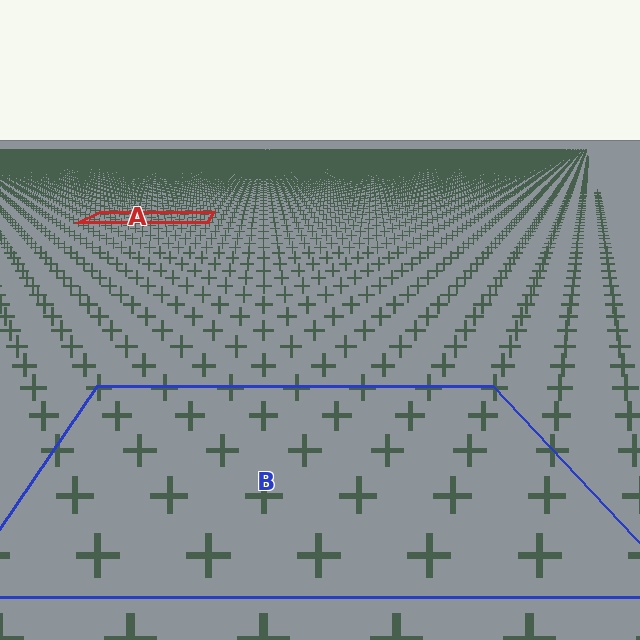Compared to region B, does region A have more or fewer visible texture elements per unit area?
Region A has more texture elements per unit area — they are packed more densely because it is farther away.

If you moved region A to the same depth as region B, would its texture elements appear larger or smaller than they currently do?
They would appear larger. At a closer depth, the same texture elements are projected at a bigger on-screen size.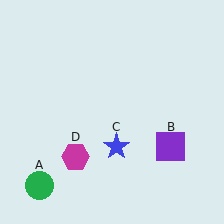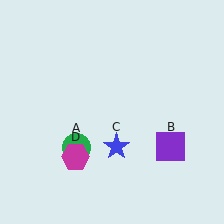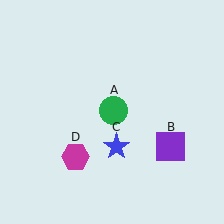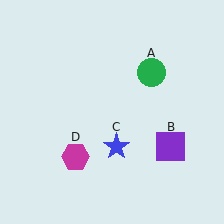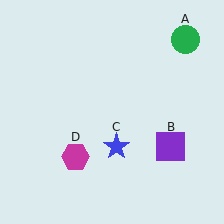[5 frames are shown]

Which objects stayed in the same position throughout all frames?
Purple square (object B) and blue star (object C) and magenta hexagon (object D) remained stationary.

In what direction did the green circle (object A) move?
The green circle (object A) moved up and to the right.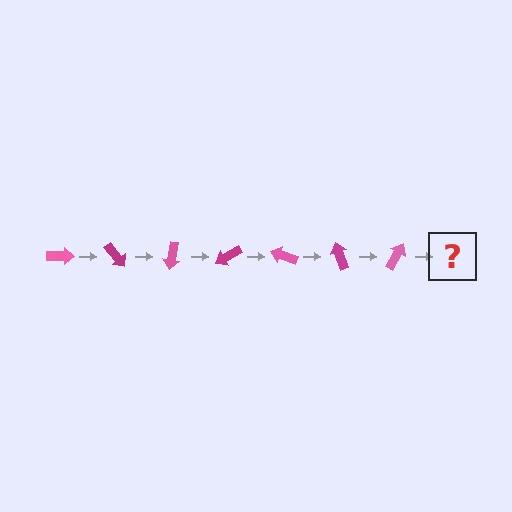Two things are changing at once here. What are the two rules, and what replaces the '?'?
The two rules are that it rotates 50 degrees each step and the color cycles through pink and magenta. The '?' should be a magenta arrow, rotated 350 degrees from the start.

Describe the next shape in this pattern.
It should be a magenta arrow, rotated 350 degrees from the start.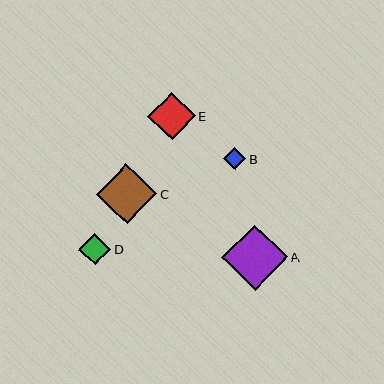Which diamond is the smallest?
Diamond B is the smallest with a size of approximately 23 pixels.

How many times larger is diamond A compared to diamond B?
Diamond A is approximately 2.9 times the size of diamond B.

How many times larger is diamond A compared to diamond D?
Diamond A is approximately 2.1 times the size of diamond D.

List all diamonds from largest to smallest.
From largest to smallest: A, C, E, D, B.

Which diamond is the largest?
Diamond A is the largest with a size of approximately 66 pixels.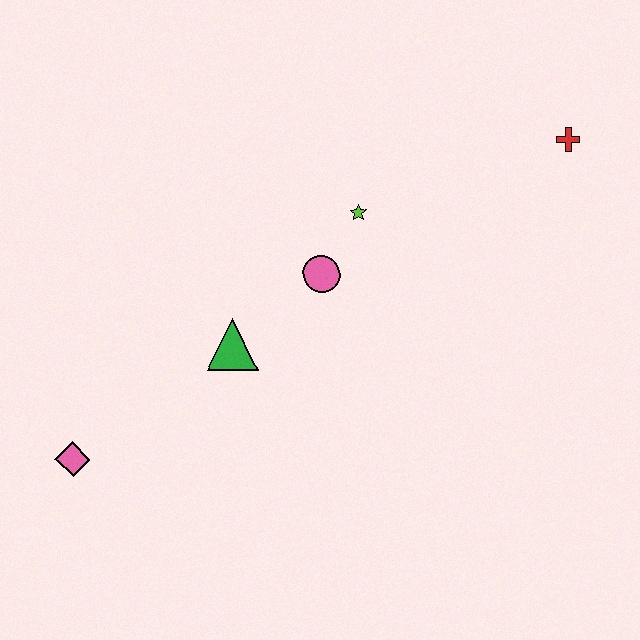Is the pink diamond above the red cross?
No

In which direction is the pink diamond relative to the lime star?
The pink diamond is to the left of the lime star.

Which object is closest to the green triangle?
The pink circle is closest to the green triangle.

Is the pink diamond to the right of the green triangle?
No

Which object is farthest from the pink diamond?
The red cross is farthest from the pink diamond.